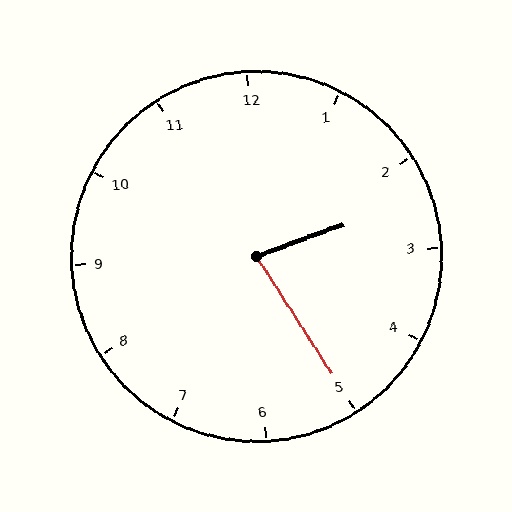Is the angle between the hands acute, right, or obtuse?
It is acute.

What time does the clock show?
2:25.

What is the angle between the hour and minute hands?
Approximately 78 degrees.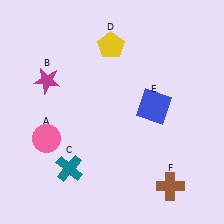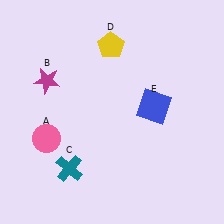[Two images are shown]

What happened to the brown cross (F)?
The brown cross (F) was removed in Image 2. It was in the bottom-right area of Image 1.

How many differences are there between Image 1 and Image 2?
There is 1 difference between the two images.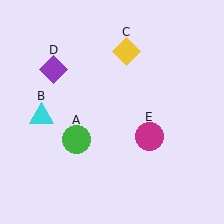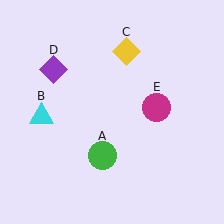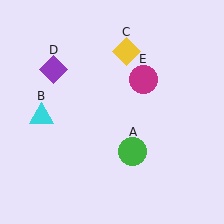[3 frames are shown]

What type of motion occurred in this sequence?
The green circle (object A), magenta circle (object E) rotated counterclockwise around the center of the scene.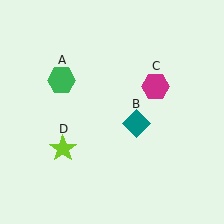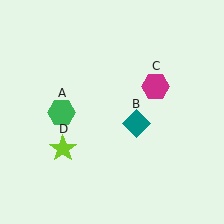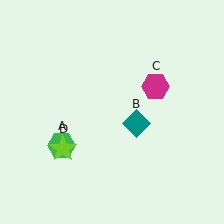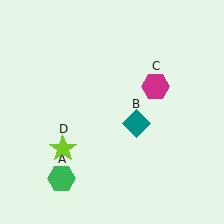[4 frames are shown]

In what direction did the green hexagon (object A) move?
The green hexagon (object A) moved down.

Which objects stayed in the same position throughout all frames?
Teal diamond (object B) and magenta hexagon (object C) and lime star (object D) remained stationary.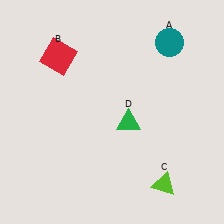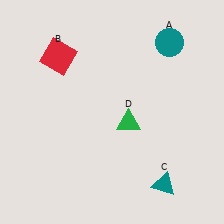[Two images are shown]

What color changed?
The triangle (C) changed from lime in Image 1 to teal in Image 2.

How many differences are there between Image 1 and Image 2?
There is 1 difference between the two images.